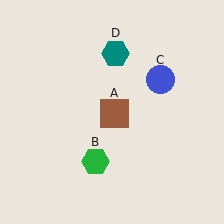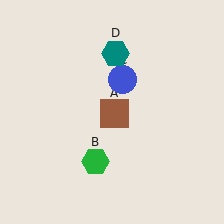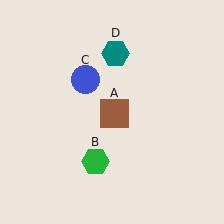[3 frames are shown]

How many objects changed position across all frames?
1 object changed position: blue circle (object C).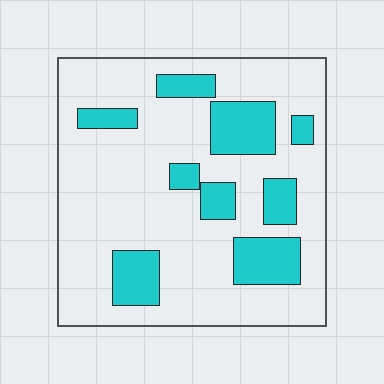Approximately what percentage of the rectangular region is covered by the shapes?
Approximately 25%.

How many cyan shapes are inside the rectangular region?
9.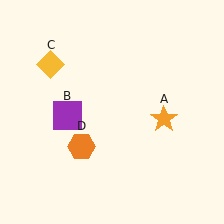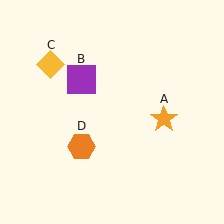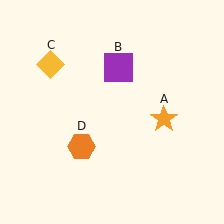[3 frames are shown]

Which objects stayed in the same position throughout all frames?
Orange star (object A) and yellow diamond (object C) and orange hexagon (object D) remained stationary.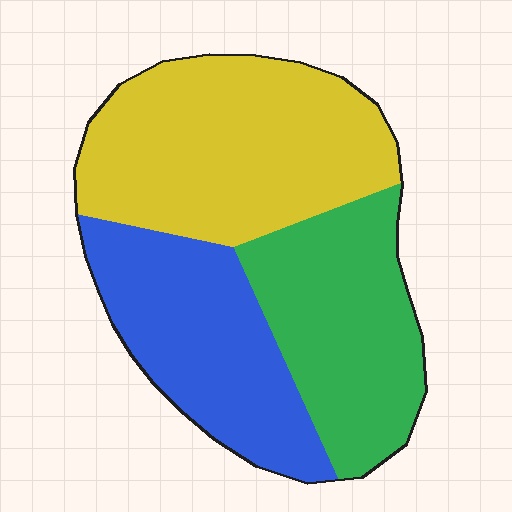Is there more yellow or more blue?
Yellow.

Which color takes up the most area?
Yellow, at roughly 40%.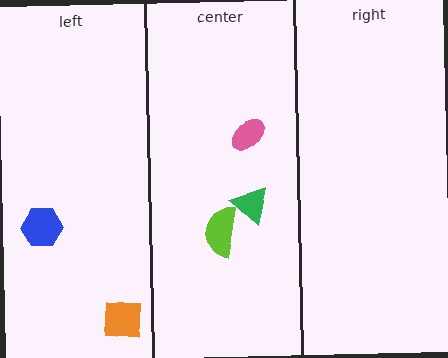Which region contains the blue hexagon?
The left region.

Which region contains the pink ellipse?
The center region.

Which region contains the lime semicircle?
The center region.